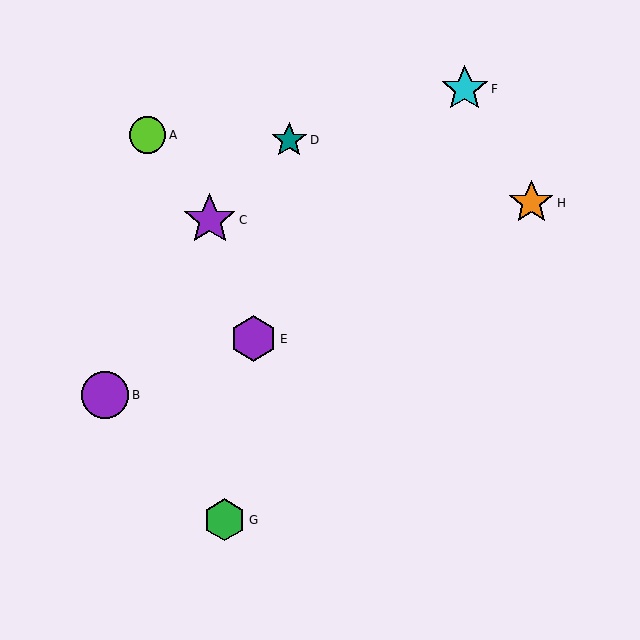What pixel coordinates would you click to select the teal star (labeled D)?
Click at (289, 140) to select the teal star D.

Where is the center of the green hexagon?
The center of the green hexagon is at (225, 520).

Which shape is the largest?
The purple star (labeled C) is the largest.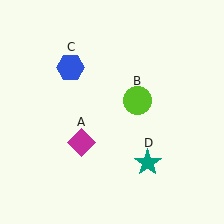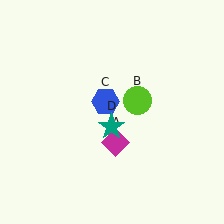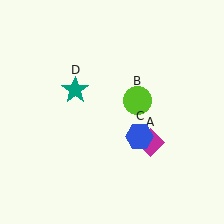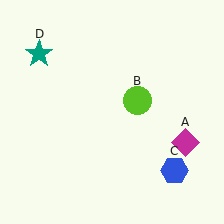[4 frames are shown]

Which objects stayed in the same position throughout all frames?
Lime circle (object B) remained stationary.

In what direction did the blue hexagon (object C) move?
The blue hexagon (object C) moved down and to the right.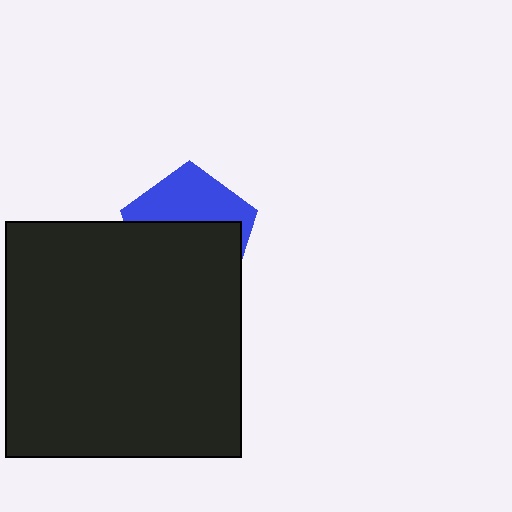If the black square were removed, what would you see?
You would see the complete blue pentagon.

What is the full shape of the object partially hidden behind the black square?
The partially hidden object is a blue pentagon.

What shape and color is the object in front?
The object in front is a black square.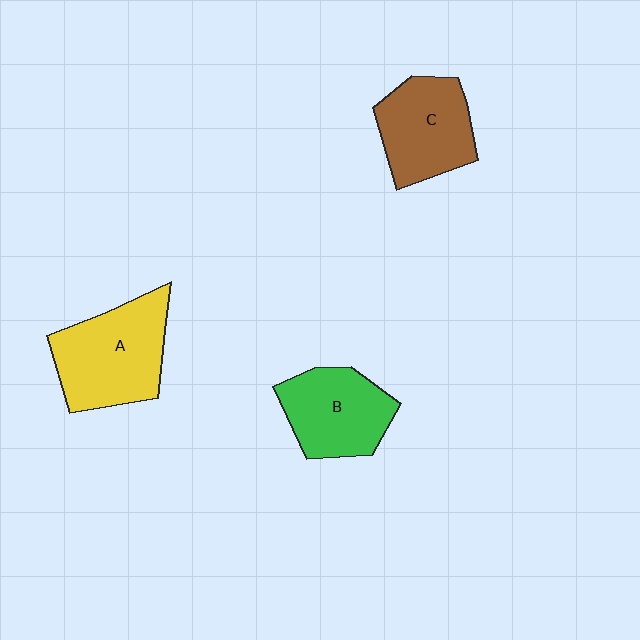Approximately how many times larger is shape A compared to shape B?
Approximately 1.3 times.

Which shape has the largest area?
Shape A (yellow).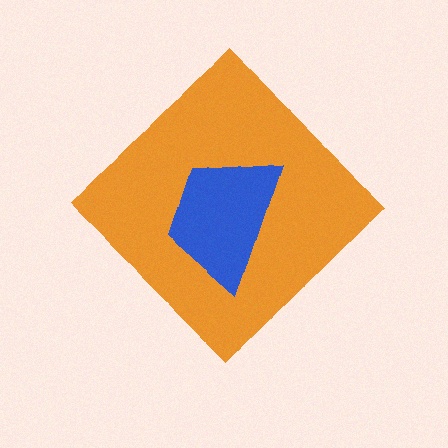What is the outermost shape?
The orange diamond.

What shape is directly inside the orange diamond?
The blue trapezoid.